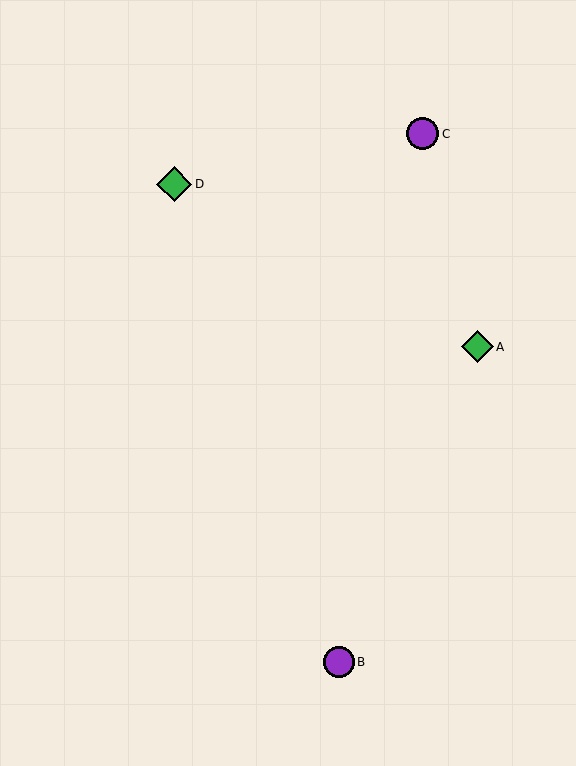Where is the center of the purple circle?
The center of the purple circle is at (339, 662).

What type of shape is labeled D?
Shape D is a green diamond.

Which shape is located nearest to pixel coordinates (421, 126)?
The purple circle (labeled C) at (422, 134) is nearest to that location.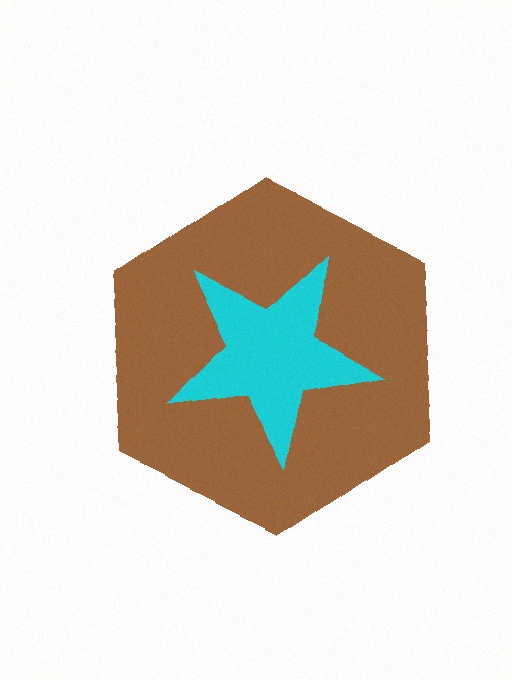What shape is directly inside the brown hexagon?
The cyan star.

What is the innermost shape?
The cyan star.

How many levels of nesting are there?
2.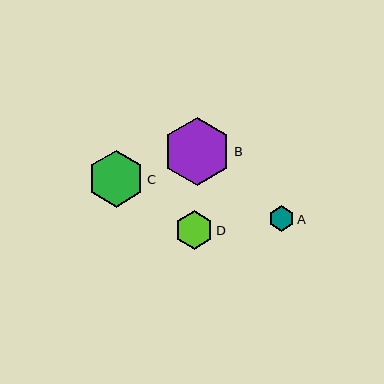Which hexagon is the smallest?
Hexagon A is the smallest with a size of approximately 25 pixels.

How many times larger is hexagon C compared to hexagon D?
Hexagon C is approximately 1.5 times the size of hexagon D.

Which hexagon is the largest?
Hexagon B is the largest with a size of approximately 68 pixels.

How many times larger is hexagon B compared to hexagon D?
Hexagon B is approximately 1.8 times the size of hexagon D.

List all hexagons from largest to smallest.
From largest to smallest: B, C, D, A.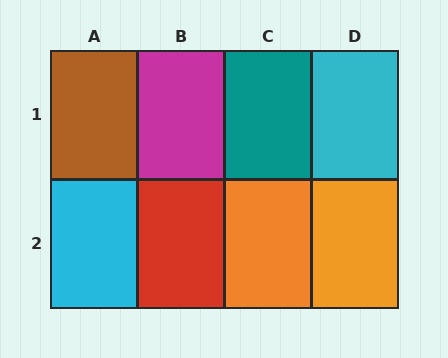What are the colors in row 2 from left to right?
Cyan, red, orange, orange.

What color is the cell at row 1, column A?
Brown.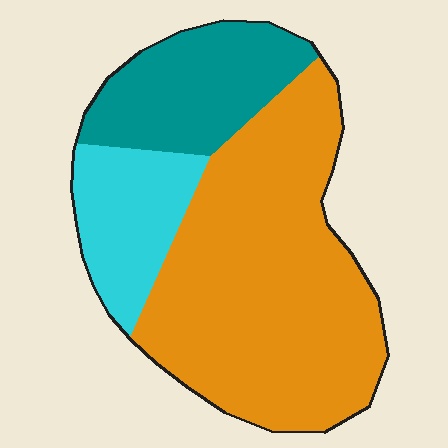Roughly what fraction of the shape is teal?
Teal takes up less than a quarter of the shape.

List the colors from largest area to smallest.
From largest to smallest: orange, teal, cyan.